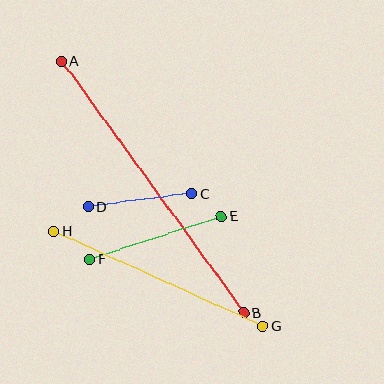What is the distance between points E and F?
The distance is approximately 138 pixels.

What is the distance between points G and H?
The distance is approximately 230 pixels.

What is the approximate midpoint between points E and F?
The midpoint is at approximately (156, 238) pixels.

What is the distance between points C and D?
The distance is approximately 104 pixels.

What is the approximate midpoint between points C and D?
The midpoint is at approximately (140, 200) pixels.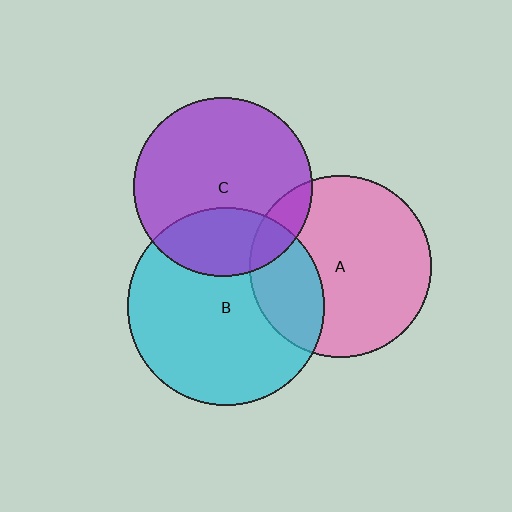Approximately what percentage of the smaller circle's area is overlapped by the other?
Approximately 25%.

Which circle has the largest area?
Circle B (cyan).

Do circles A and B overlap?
Yes.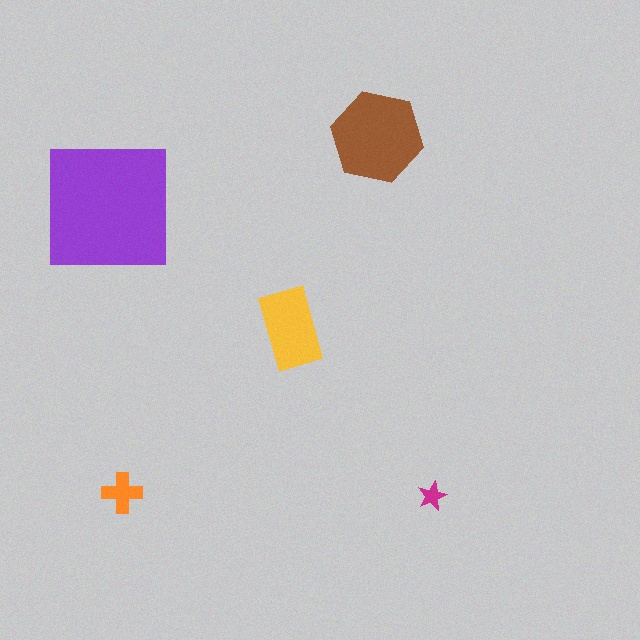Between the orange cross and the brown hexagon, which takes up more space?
The brown hexagon.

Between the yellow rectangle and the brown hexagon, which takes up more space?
The brown hexagon.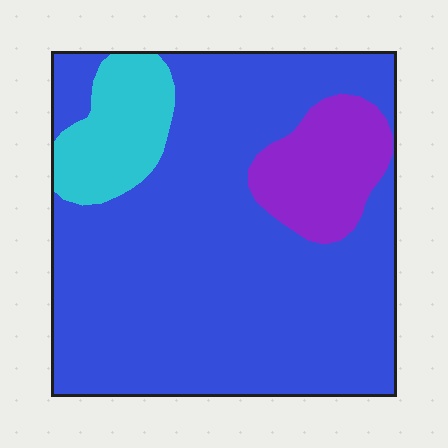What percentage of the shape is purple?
Purple covers about 10% of the shape.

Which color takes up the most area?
Blue, at roughly 75%.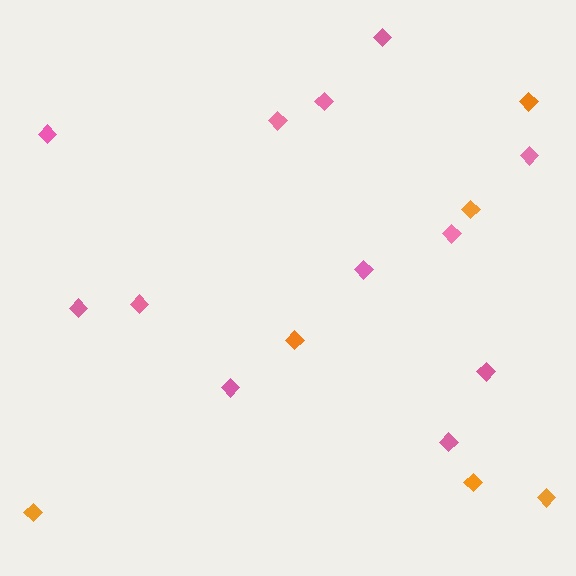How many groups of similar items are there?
There are 2 groups: one group of orange diamonds (6) and one group of pink diamonds (12).